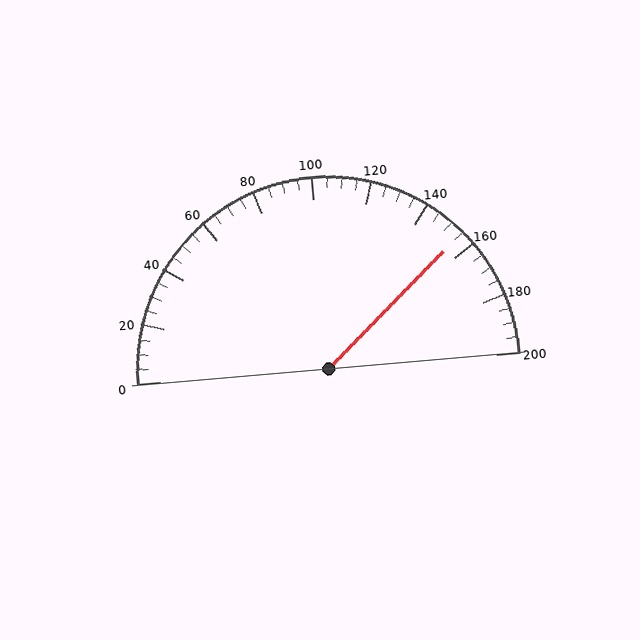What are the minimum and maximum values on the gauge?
The gauge ranges from 0 to 200.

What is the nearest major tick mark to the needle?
The nearest major tick mark is 160.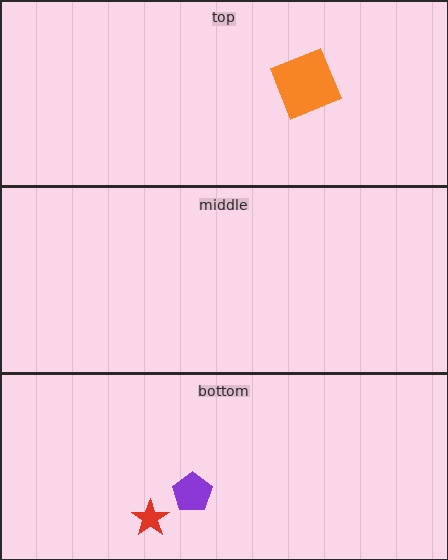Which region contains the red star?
The bottom region.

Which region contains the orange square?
The top region.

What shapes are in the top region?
The orange square.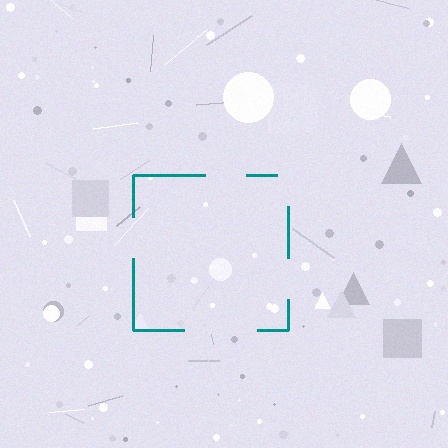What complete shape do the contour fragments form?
The contour fragments form a square.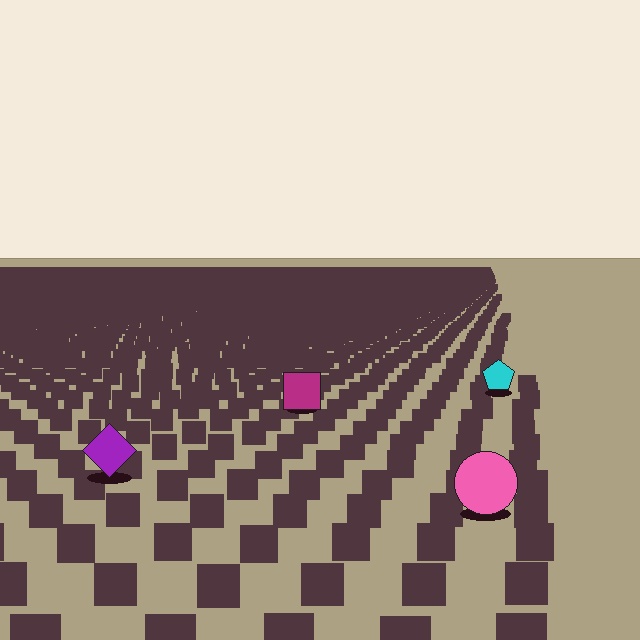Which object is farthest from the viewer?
The cyan pentagon is farthest from the viewer. It appears smaller and the ground texture around it is denser.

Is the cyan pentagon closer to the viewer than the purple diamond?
No. The purple diamond is closer — you can tell from the texture gradient: the ground texture is coarser near it.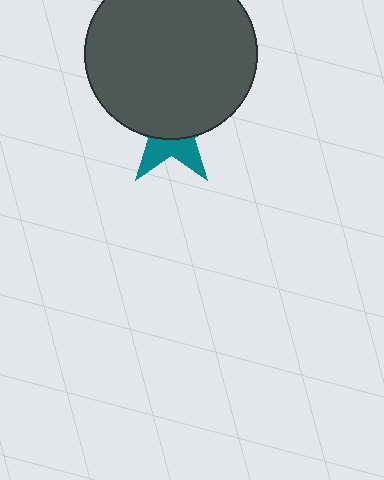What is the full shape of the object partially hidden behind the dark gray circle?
The partially hidden object is a teal star.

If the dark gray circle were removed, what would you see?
You would see the complete teal star.